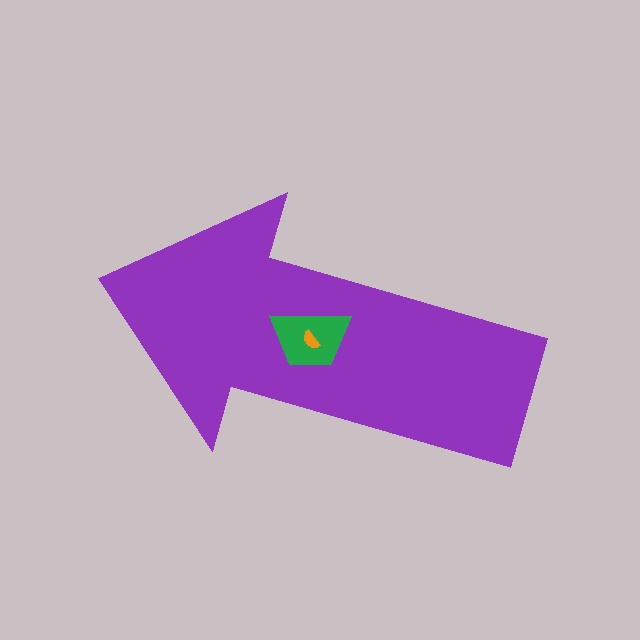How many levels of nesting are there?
3.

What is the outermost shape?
The purple arrow.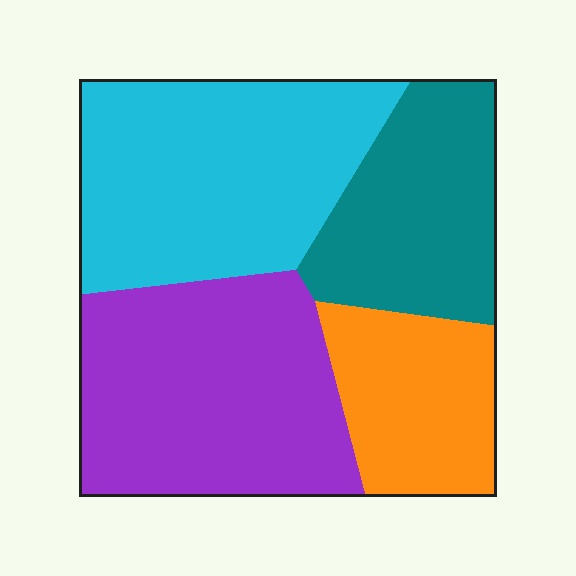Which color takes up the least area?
Orange, at roughly 15%.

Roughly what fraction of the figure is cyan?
Cyan takes up about one third (1/3) of the figure.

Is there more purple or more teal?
Purple.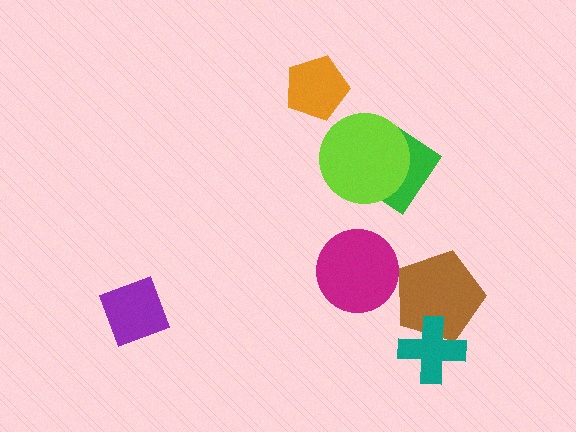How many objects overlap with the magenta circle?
0 objects overlap with the magenta circle.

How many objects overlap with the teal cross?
1 object overlaps with the teal cross.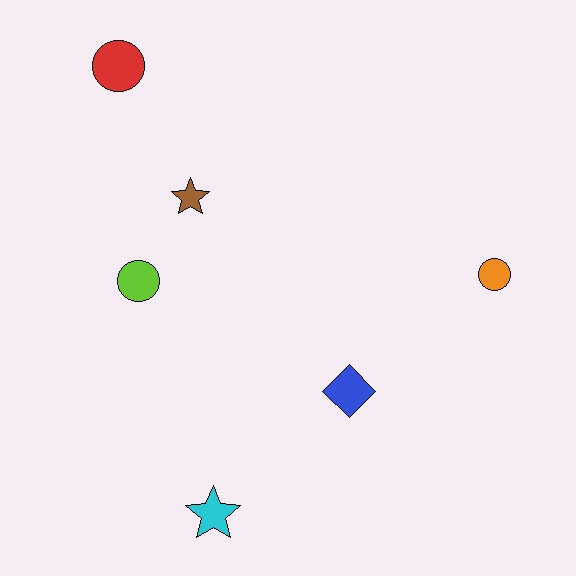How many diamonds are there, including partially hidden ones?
There is 1 diamond.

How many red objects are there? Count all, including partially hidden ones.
There is 1 red object.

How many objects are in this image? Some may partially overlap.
There are 6 objects.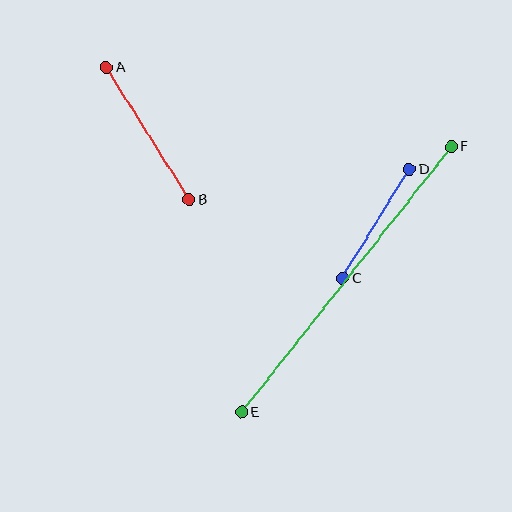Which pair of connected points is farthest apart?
Points E and F are farthest apart.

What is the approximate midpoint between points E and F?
The midpoint is at approximately (346, 279) pixels.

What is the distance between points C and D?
The distance is approximately 128 pixels.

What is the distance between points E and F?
The distance is approximately 338 pixels.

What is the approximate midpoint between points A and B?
The midpoint is at approximately (148, 133) pixels.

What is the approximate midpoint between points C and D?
The midpoint is at approximately (376, 224) pixels.